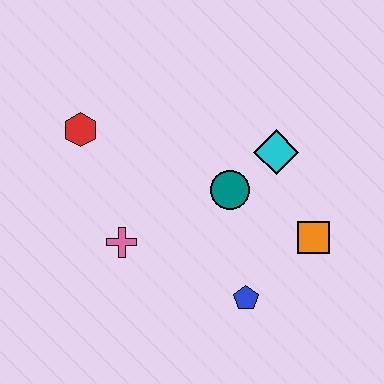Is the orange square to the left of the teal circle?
No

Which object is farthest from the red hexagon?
The orange square is farthest from the red hexagon.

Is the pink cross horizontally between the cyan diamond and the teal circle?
No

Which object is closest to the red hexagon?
The pink cross is closest to the red hexagon.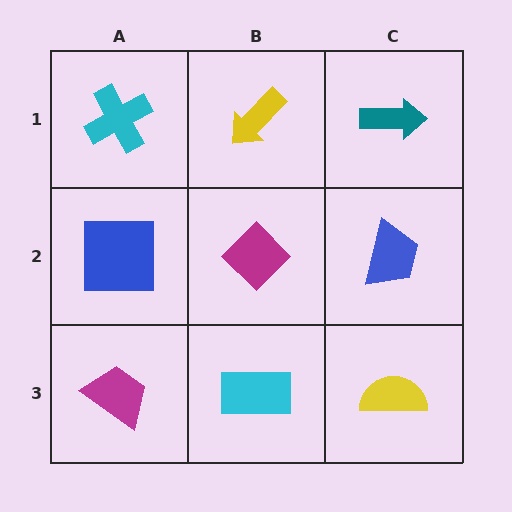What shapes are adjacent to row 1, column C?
A blue trapezoid (row 2, column C), a yellow arrow (row 1, column B).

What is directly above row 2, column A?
A cyan cross.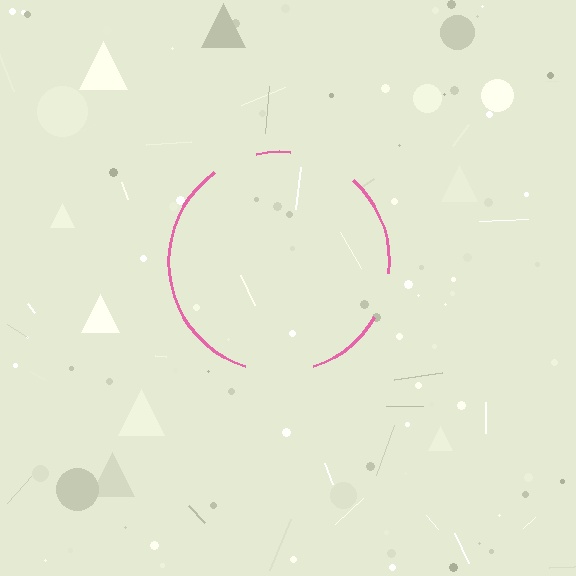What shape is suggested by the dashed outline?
The dashed outline suggests a circle.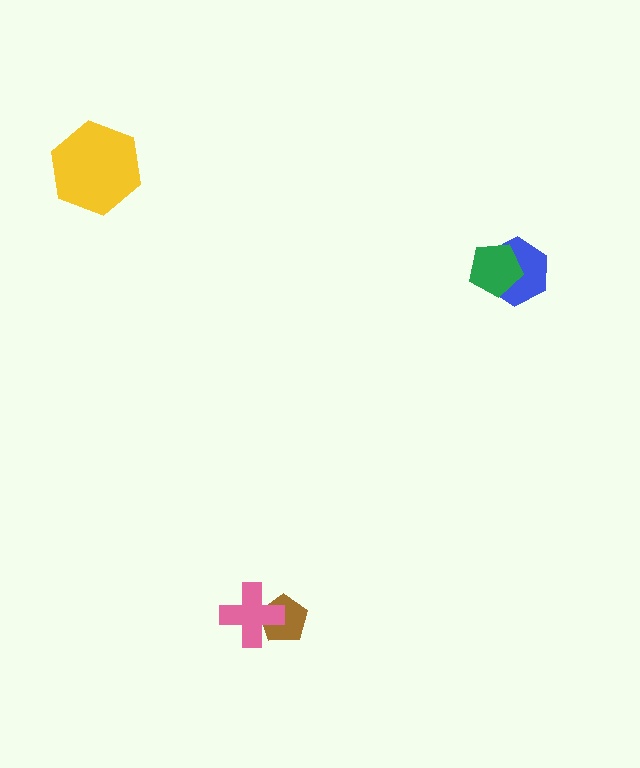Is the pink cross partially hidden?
No, no other shape covers it.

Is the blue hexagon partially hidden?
Yes, it is partially covered by another shape.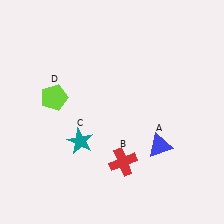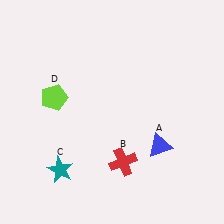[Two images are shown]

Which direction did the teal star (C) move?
The teal star (C) moved down.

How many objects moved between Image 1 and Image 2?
1 object moved between the two images.